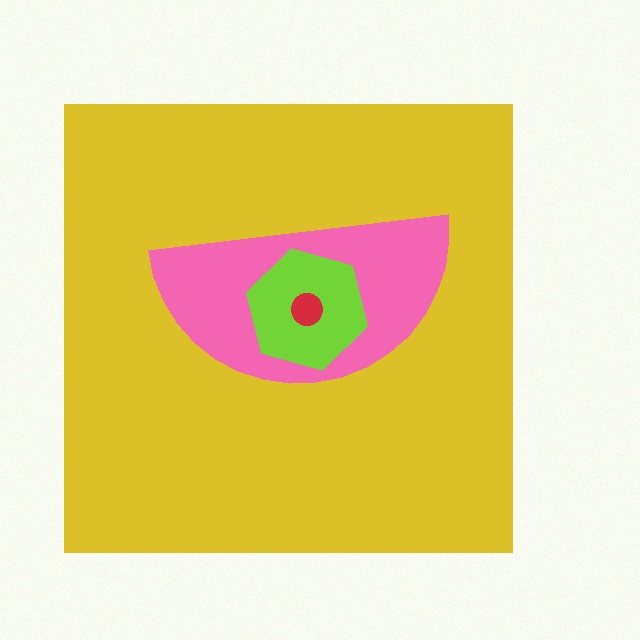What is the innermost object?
The red circle.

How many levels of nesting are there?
4.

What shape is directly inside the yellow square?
The pink semicircle.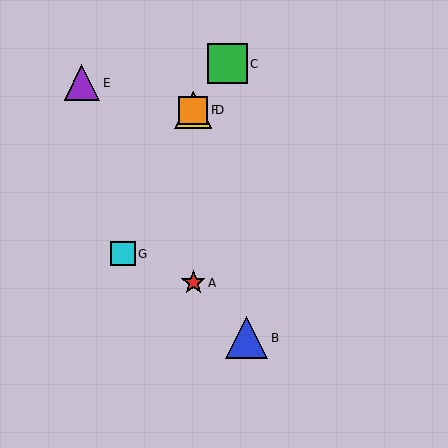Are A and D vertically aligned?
Yes, both are at x≈193.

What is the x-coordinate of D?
Object D is at x≈193.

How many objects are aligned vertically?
3 objects (A, D, F) are aligned vertically.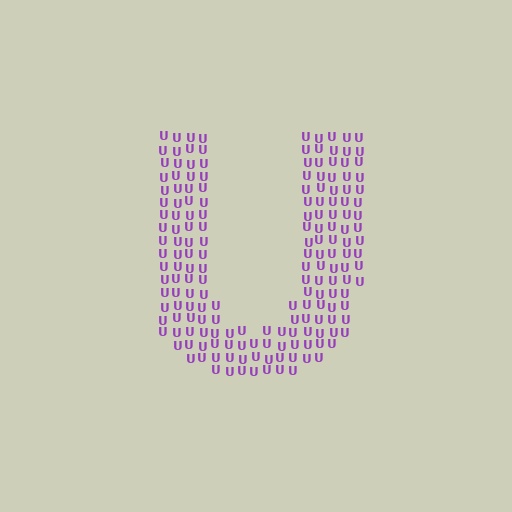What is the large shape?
The large shape is the letter U.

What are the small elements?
The small elements are letter U's.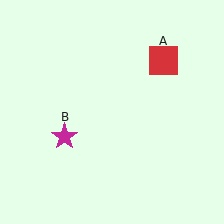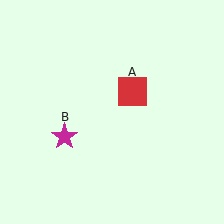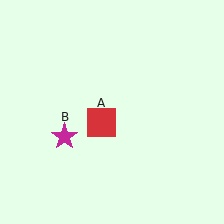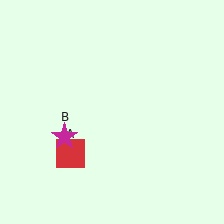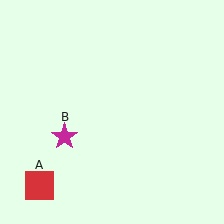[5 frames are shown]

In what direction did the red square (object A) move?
The red square (object A) moved down and to the left.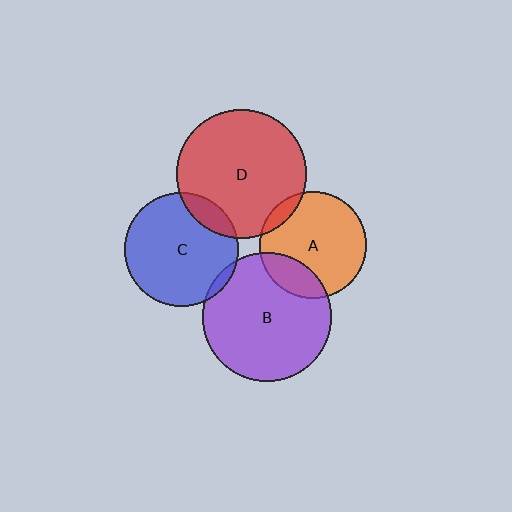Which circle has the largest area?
Circle D (red).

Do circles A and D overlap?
Yes.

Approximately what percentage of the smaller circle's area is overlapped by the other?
Approximately 10%.